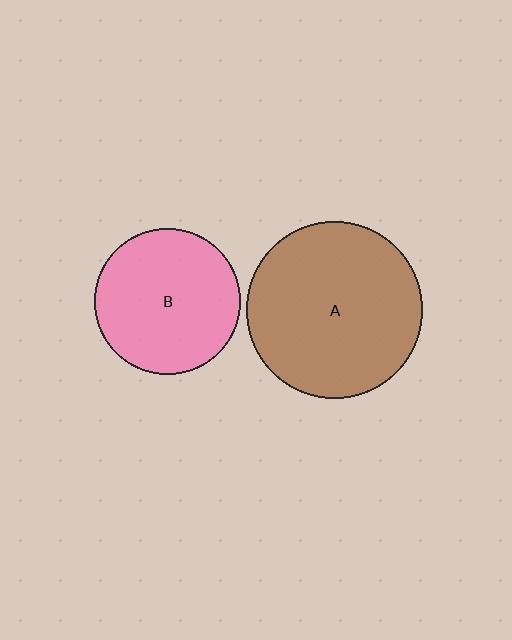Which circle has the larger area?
Circle A (brown).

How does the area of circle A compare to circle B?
Approximately 1.5 times.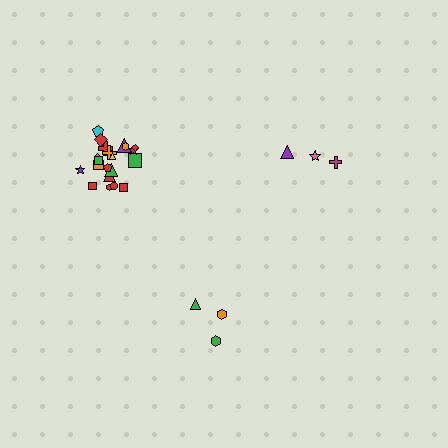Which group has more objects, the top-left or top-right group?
The top-left group.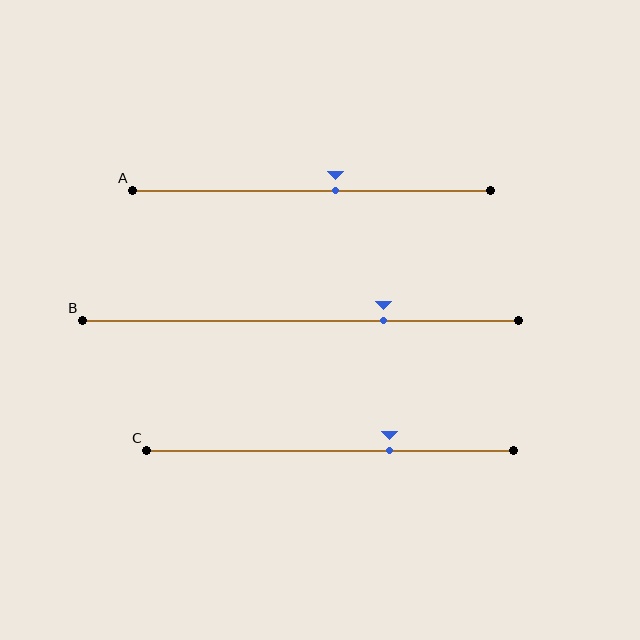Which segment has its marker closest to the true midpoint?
Segment A has its marker closest to the true midpoint.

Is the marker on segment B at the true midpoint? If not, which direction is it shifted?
No, the marker on segment B is shifted to the right by about 19% of the segment length.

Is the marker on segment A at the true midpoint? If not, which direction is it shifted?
No, the marker on segment A is shifted to the right by about 7% of the segment length.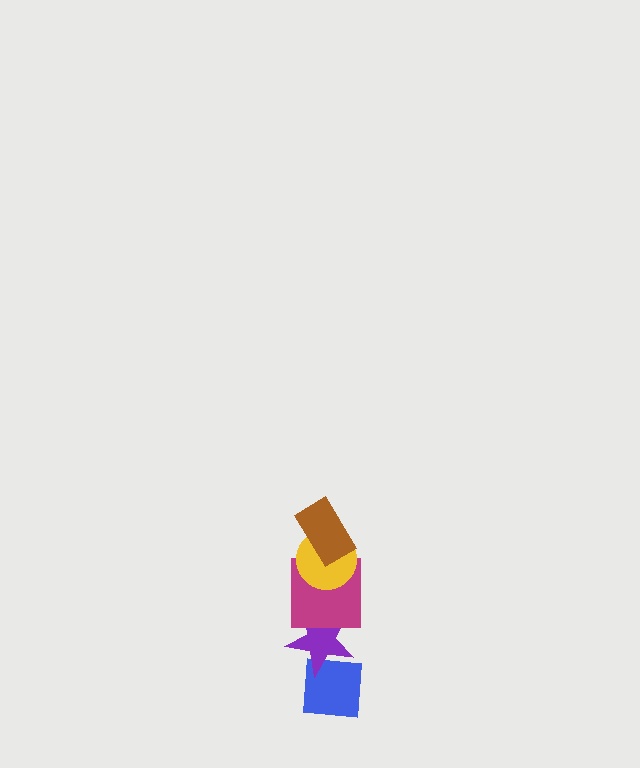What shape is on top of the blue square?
The purple star is on top of the blue square.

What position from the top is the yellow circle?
The yellow circle is 2nd from the top.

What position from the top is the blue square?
The blue square is 5th from the top.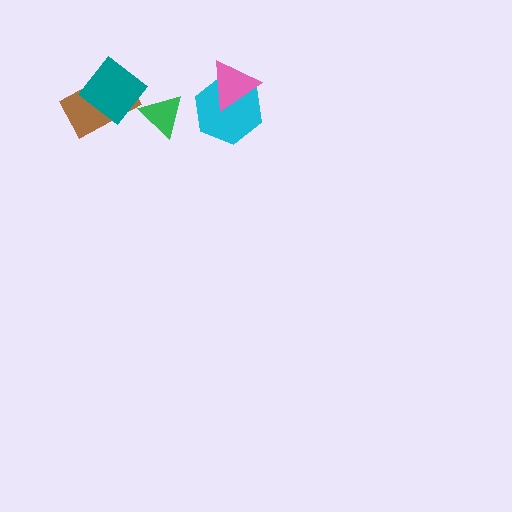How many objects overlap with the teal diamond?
1 object overlaps with the teal diamond.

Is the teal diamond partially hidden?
No, no other shape covers it.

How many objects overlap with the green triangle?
0 objects overlap with the green triangle.